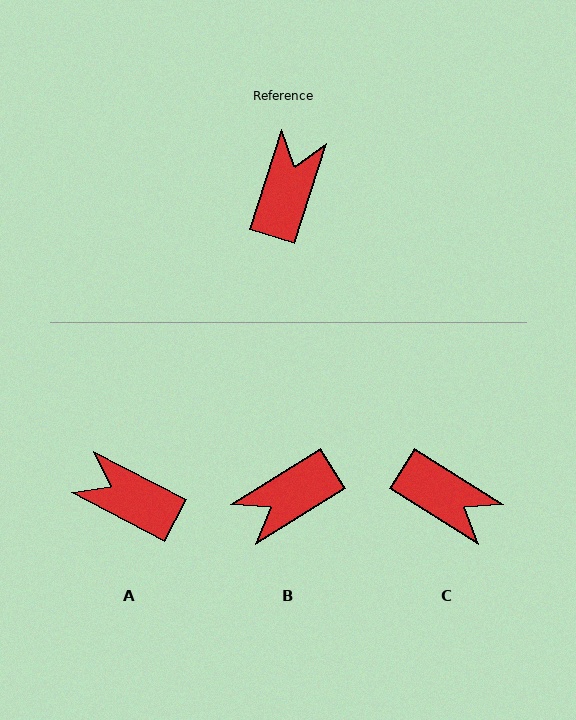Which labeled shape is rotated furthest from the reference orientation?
B, about 139 degrees away.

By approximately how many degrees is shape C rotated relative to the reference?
Approximately 104 degrees clockwise.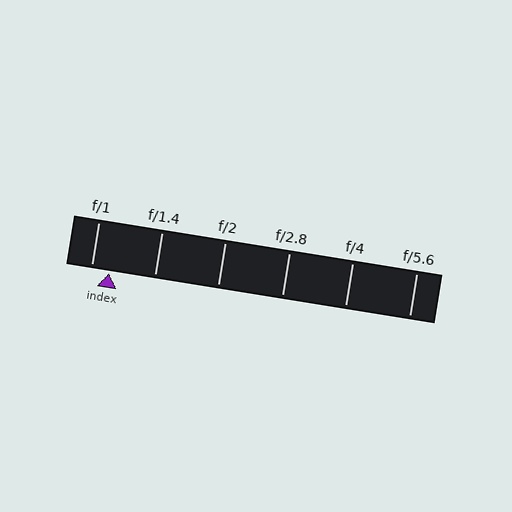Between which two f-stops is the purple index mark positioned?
The index mark is between f/1 and f/1.4.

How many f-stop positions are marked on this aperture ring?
There are 6 f-stop positions marked.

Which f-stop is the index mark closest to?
The index mark is closest to f/1.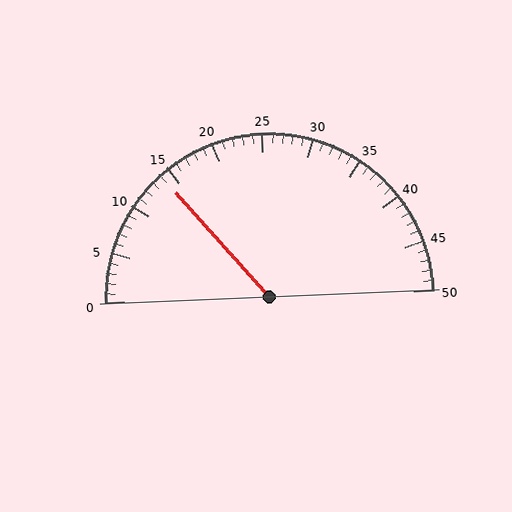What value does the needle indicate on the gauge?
The needle indicates approximately 14.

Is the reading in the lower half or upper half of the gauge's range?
The reading is in the lower half of the range (0 to 50).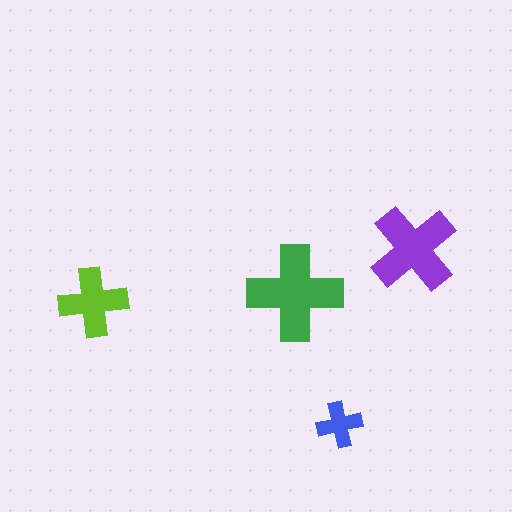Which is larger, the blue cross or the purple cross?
The purple one.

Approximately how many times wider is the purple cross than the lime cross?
About 1.5 times wider.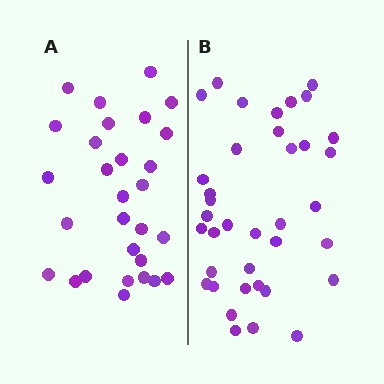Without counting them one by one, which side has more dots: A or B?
Region B (the right region) has more dots.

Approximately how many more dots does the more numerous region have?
Region B has roughly 8 or so more dots than region A.